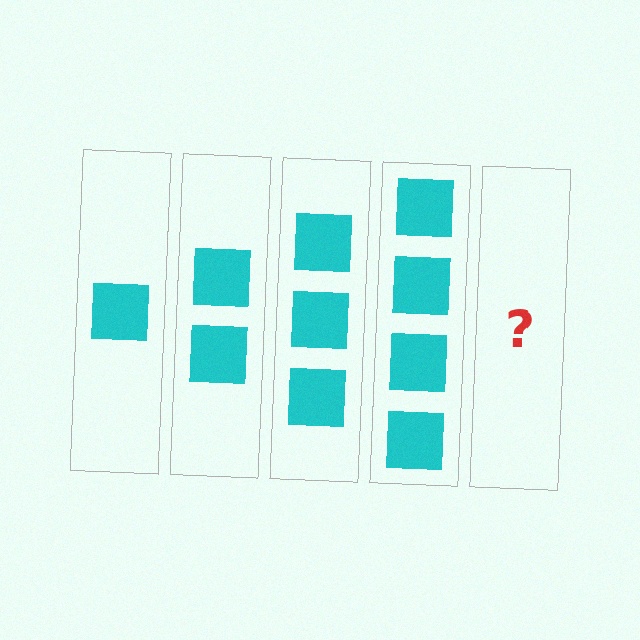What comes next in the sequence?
The next element should be 5 squares.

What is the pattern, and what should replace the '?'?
The pattern is that each step adds one more square. The '?' should be 5 squares.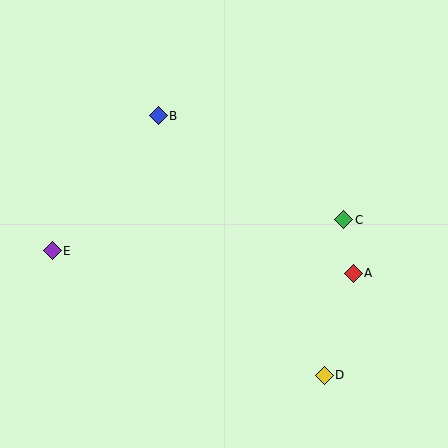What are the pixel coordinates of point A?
Point A is at (353, 273).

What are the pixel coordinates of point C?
Point C is at (344, 220).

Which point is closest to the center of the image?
Point C at (344, 220) is closest to the center.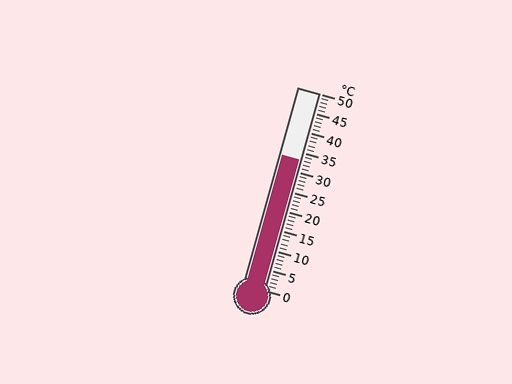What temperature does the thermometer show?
The thermometer shows approximately 33°C.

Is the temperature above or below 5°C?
The temperature is above 5°C.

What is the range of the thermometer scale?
The thermometer scale ranges from 0°C to 50°C.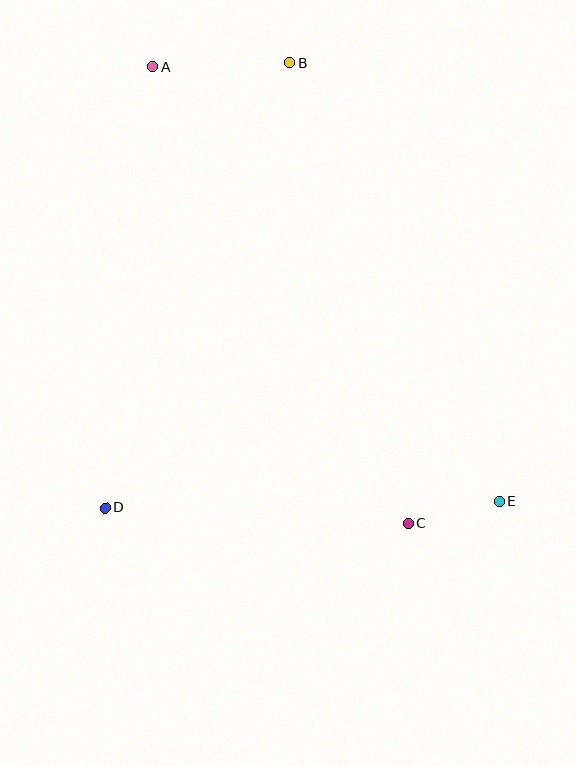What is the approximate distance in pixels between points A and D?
The distance between A and D is approximately 443 pixels.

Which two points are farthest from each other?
Points A and E are farthest from each other.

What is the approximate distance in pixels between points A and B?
The distance between A and B is approximately 137 pixels.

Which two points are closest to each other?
Points C and E are closest to each other.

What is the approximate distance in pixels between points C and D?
The distance between C and D is approximately 303 pixels.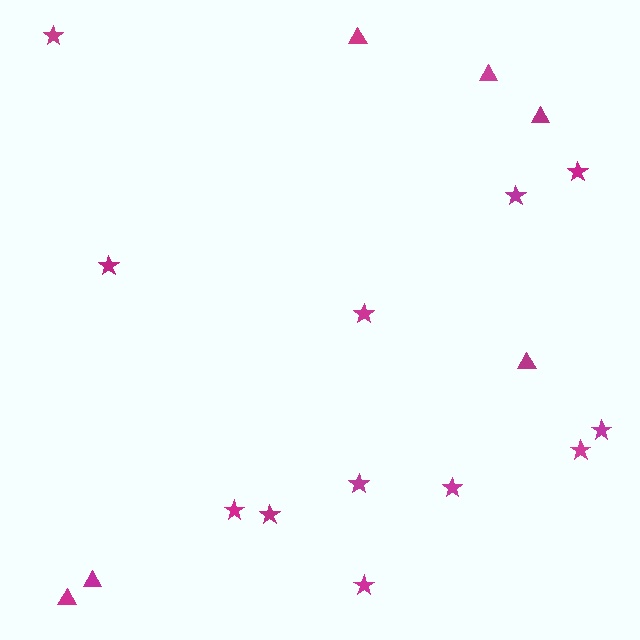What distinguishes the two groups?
There are 2 groups: one group of stars (12) and one group of triangles (6).